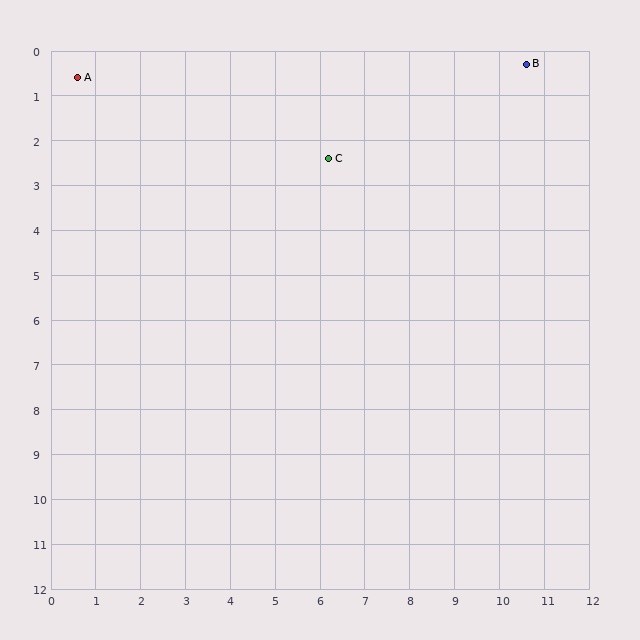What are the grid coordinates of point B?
Point B is at approximately (10.6, 0.3).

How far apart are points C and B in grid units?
Points C and B are about 4.9 grid units apart.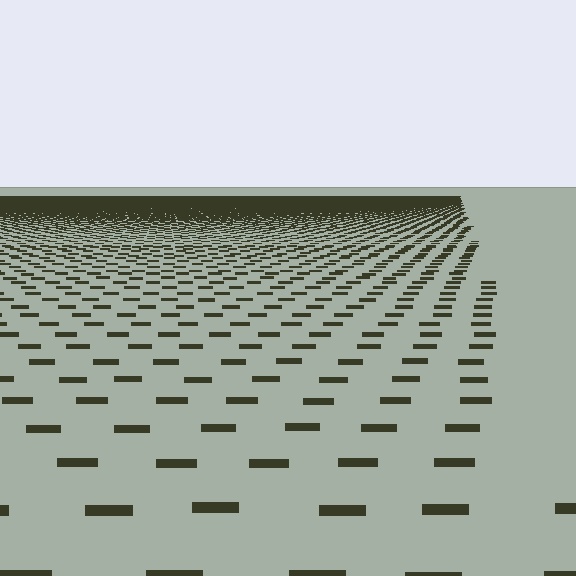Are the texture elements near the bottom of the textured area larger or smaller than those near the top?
Larger. Near the bottom, elements are closer to the viewer and appear at a bigger on-screen size.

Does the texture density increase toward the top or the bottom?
Density increases toward the top.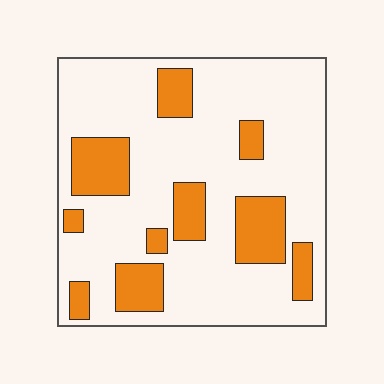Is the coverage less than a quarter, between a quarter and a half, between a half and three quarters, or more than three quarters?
Less than a quarter.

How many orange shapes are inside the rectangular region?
10.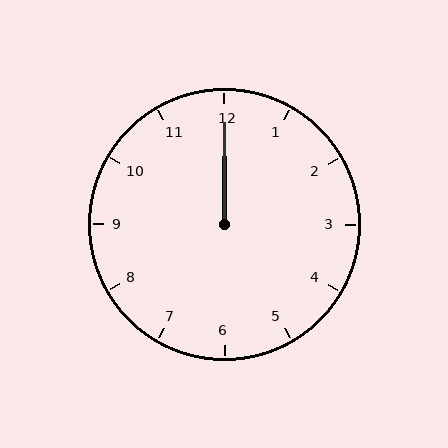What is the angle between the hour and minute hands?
Approximately 0 degrees.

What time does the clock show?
12:00.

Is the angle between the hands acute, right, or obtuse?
It is acute.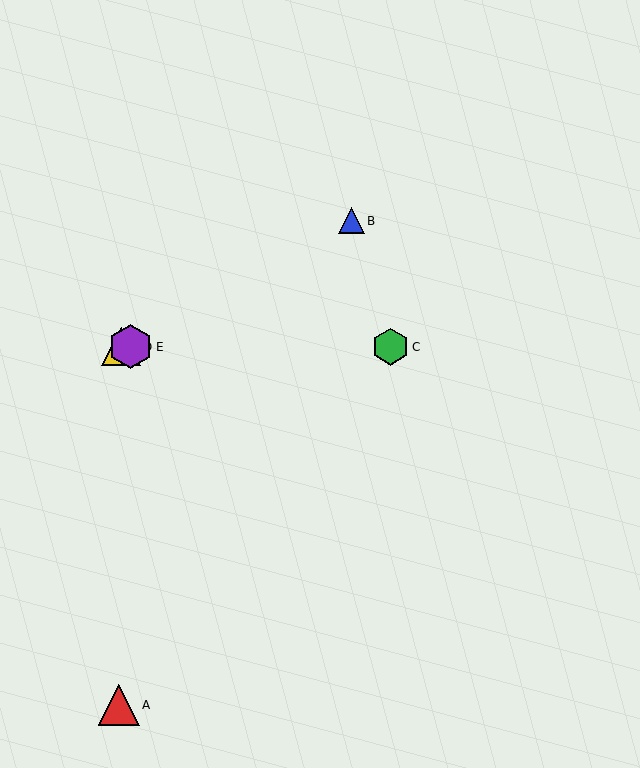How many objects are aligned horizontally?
3 objects (C, D, E) are aligned horizontally.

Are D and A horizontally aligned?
No, D is at y≈347 and A is at y≈705.